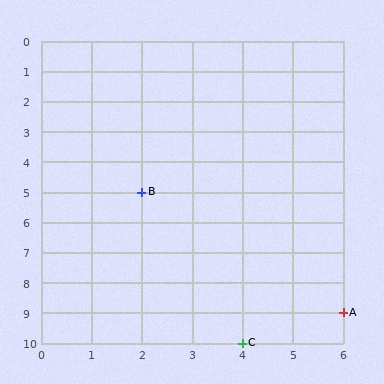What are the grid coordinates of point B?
Point B is at grid coordinates (2, 5).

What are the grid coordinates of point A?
Point A is at grid coordinates (6, 9).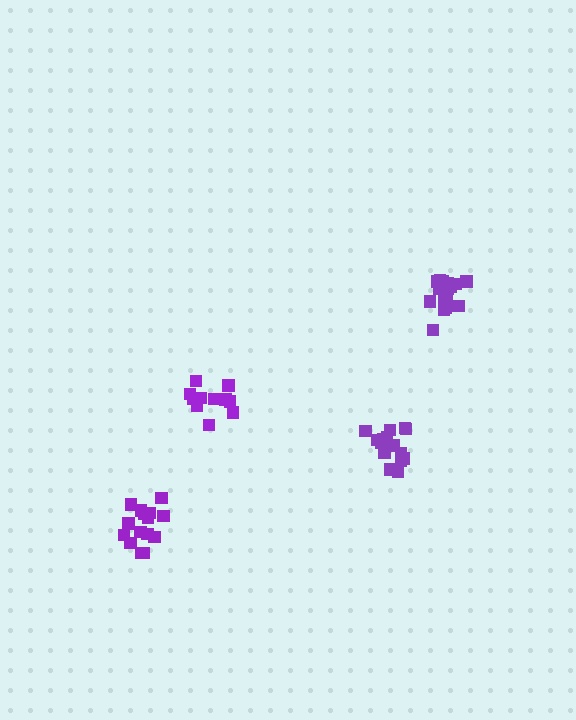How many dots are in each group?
Group 1: 15 dots, Group 2: 15 dots, Group 3: 11 dots, Group 4: 17 dots (58 total).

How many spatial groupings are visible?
There are 4 spatial groupings.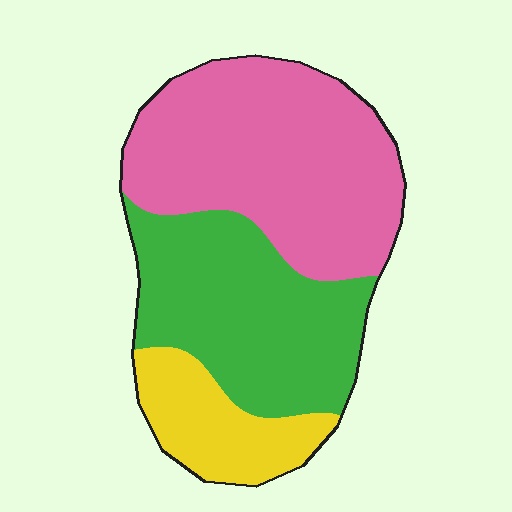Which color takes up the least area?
Yellow, at roughly 15%.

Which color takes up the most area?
Pink, at roughly 45%.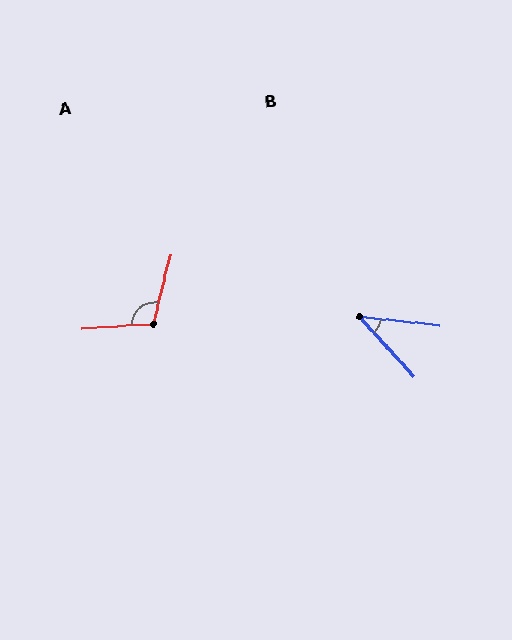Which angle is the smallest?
B, at approximately 41 degrees.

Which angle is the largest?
A, at approximately 108 degrees.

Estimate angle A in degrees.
Approximately 108 degrees.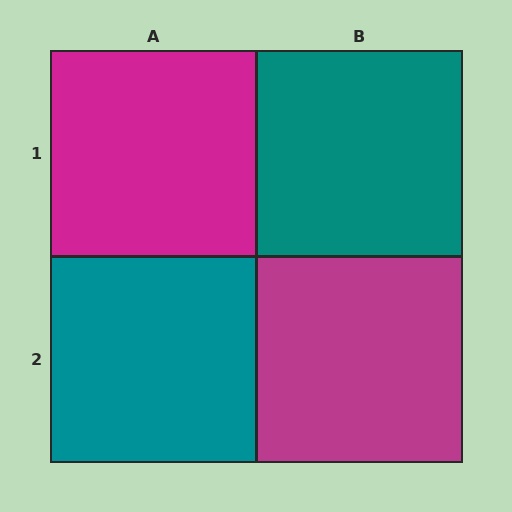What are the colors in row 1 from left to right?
Magenta, teal.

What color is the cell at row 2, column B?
Magenta.